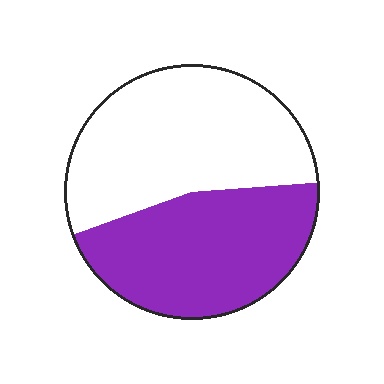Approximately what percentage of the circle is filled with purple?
Approximately 45%.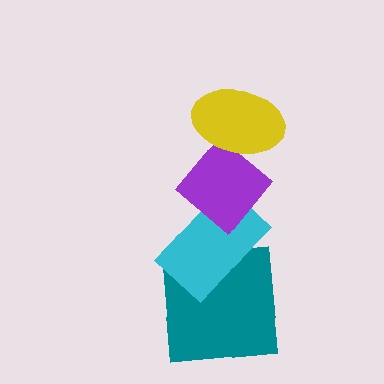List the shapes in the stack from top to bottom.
From top to bottom: the yellow ellipse, the purple diamond, the cyan rectangle, the teal square.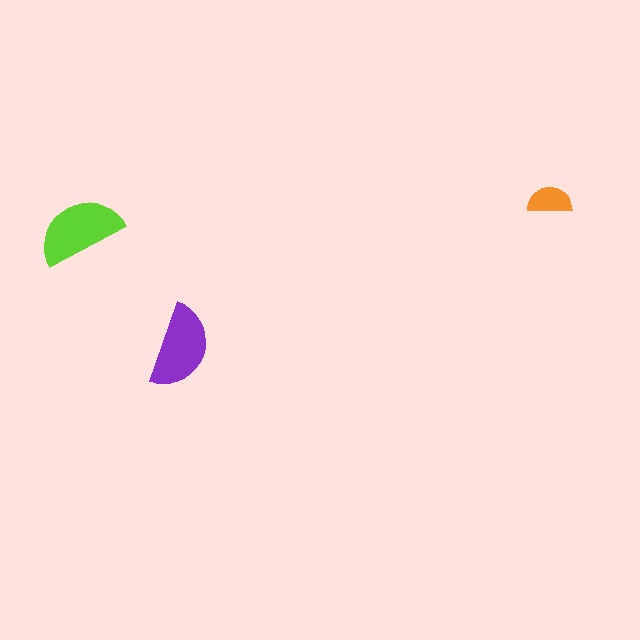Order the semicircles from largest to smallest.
the lime one, the purple one, the orange one.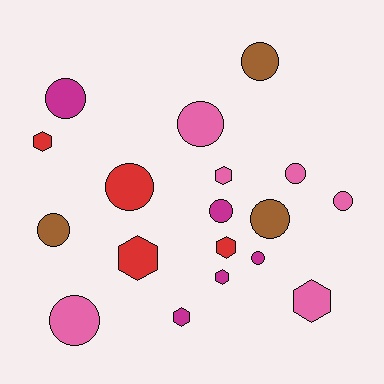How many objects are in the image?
There are 18 objects.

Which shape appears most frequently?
Circle, with 11 objects.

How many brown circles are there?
There are 3 brown circles.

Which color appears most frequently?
Pink, with 6 objects.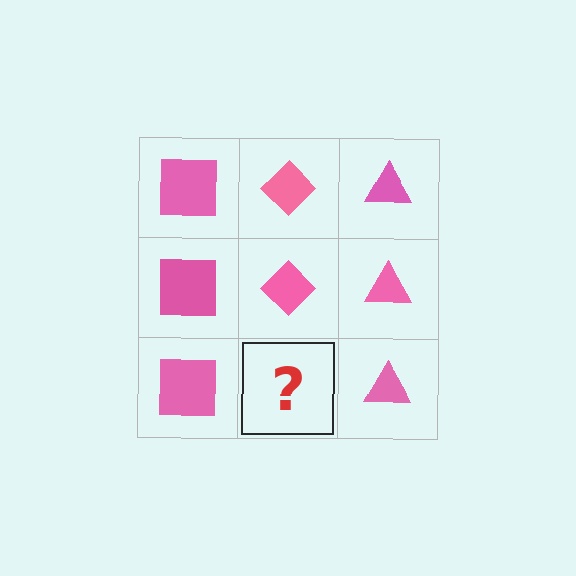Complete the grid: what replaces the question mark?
The question mark should be replaced with a pink diamond.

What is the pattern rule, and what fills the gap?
The rule is that each column has a consistent shape. The gap should be filled with a pink diamond.